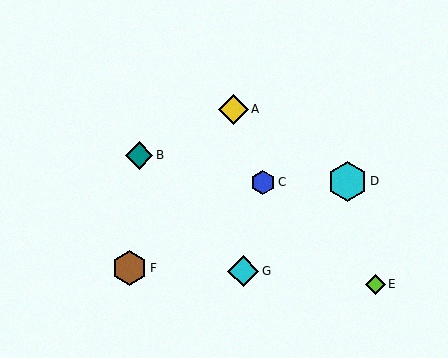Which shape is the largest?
The cyan hexagon (labeled D) is the largest.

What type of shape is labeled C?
Shape C is a blue hexagon.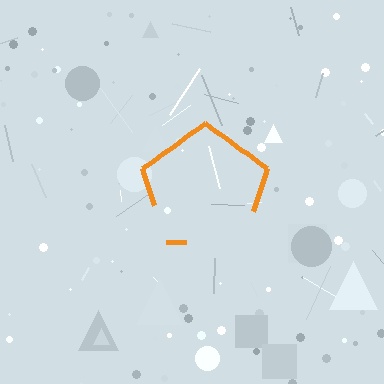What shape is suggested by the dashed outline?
The dashed outline suggests a pentagon.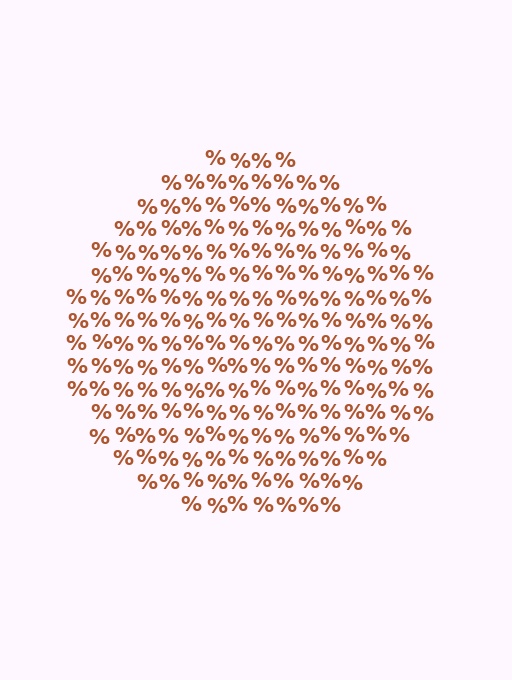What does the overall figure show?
The overall figure shows a circle.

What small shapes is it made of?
It is made of small percent signs.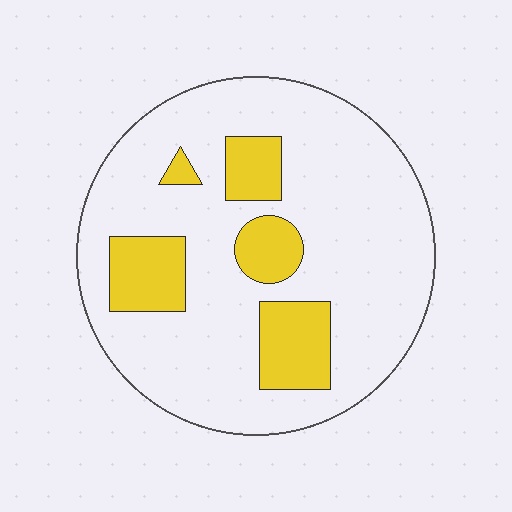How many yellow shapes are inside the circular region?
5.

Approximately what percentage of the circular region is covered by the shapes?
Approximately 20%.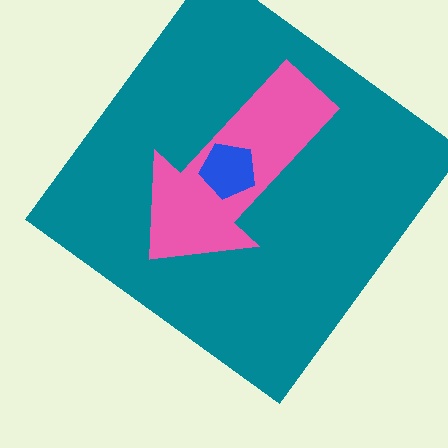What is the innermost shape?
The blue pentagon.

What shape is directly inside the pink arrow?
The blue pentagon.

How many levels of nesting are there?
3.